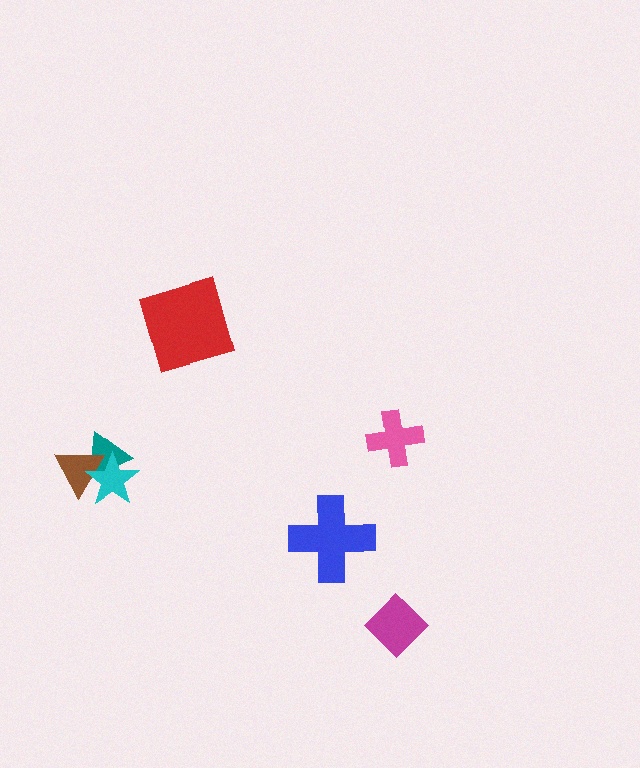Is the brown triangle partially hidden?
Yes, it is partially covered by another shape.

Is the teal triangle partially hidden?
Yes, it is partially covered by another shape.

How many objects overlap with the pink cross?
0 objects overlap with the pink cross.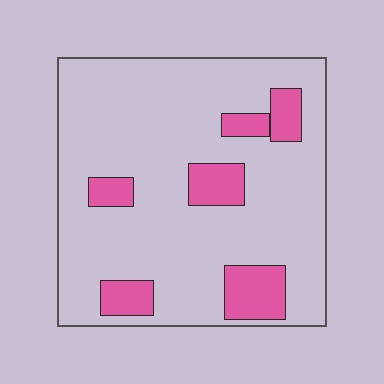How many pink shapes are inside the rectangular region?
6.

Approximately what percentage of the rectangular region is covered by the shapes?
Approximately 15%.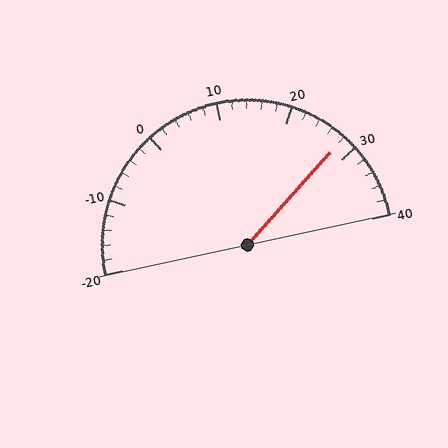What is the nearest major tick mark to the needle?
The nearest major tick mark is 30.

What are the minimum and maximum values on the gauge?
The gauge ranges from -20 to 40.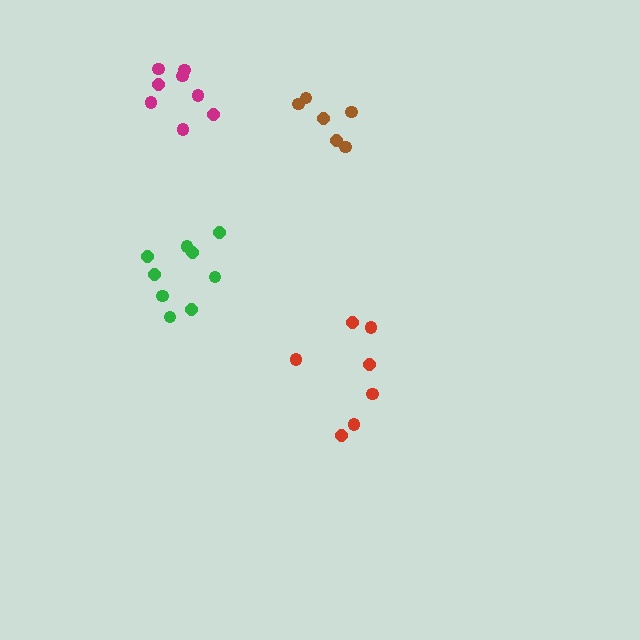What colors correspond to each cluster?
The clusters are colored: red, green, brown, magenta.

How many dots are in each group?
Group 1: 7 dots, Group 2: 9 dots, Group 3: 6 dots, Group 4: 8 dots (30 total).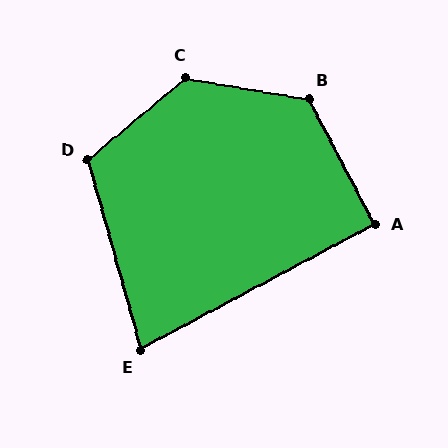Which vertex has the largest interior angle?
C, at approximately 130 degrees.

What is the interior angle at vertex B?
Approximately 128 degrees (obtuse).